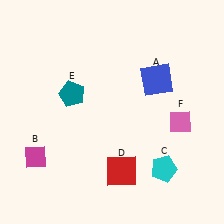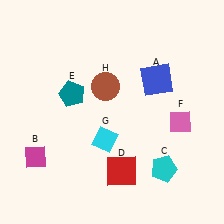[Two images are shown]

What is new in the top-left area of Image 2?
A brown circle (H) was added in the top-left area of Image 2.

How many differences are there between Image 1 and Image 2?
There are 2 differences between the two images.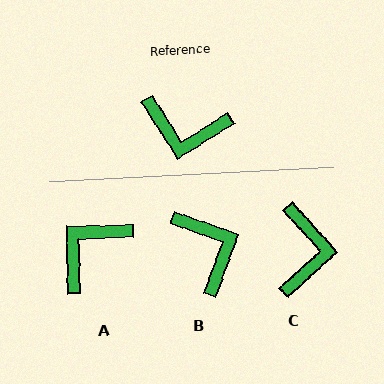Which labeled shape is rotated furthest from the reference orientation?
B, about 128 degrees away.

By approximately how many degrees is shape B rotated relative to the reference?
Approximately 128 degrees counter-clockwise.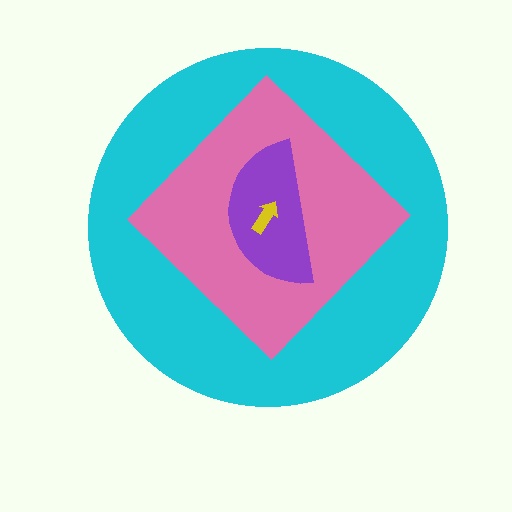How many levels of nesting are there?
4.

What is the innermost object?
The yellow arrow.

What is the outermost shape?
The cyan circle.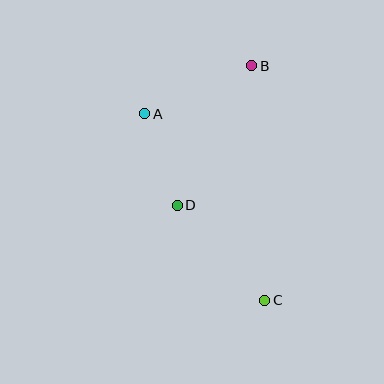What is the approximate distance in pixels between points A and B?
The distance between A and B is approximately 117 pixels.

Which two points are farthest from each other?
Points B and C are farthest from each other.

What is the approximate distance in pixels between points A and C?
The distance between A and C is approximately 222 pixels.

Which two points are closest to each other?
Points A and D are closest to each other.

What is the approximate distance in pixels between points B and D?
The distance between B and D is approximately 158 pixels.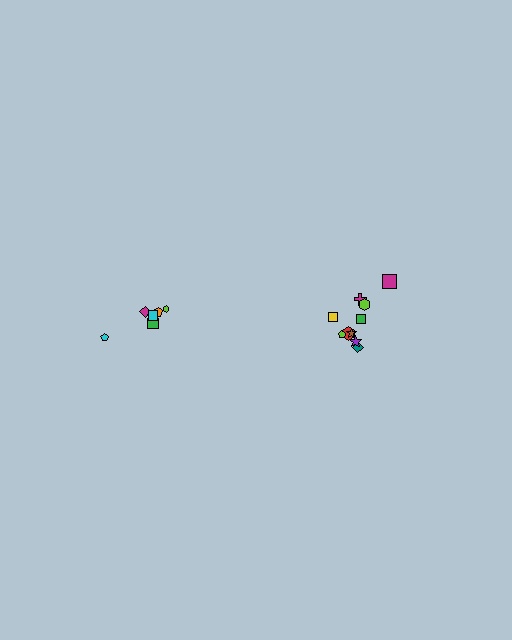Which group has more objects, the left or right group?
The right group.